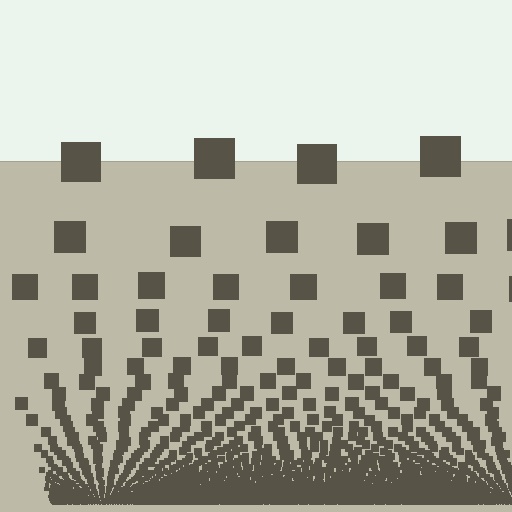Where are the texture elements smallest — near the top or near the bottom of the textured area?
Near the bottom.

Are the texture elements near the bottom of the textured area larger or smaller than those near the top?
Smaller. The gradient is inverted — elements near the bottom are smaller and denser.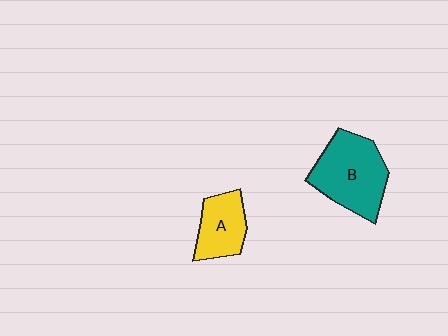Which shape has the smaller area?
Shape A (yellow).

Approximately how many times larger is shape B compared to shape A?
Approximately 1.7 times.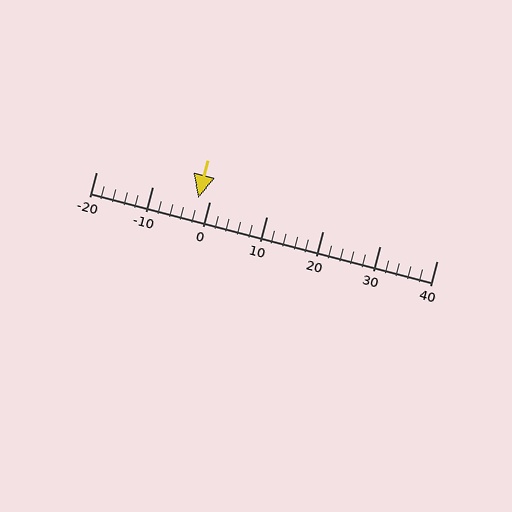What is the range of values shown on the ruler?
The ruler shows values from -20 to 40.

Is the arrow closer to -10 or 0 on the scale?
The arrow is closer to 0.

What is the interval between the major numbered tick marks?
The major tick marks are spaced 10 units apart.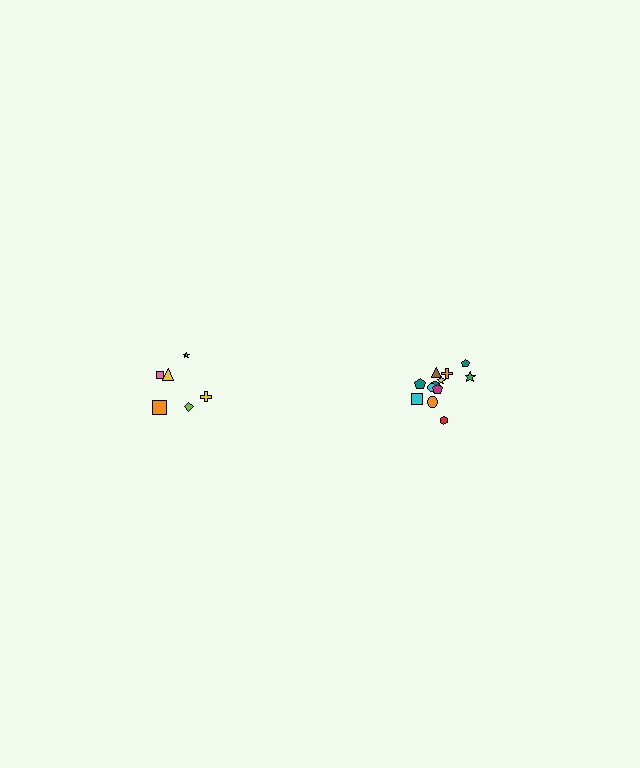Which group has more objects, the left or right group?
The right group.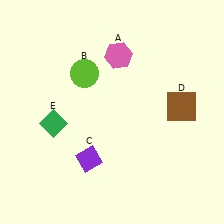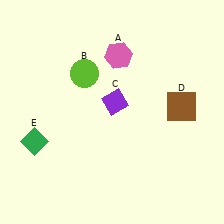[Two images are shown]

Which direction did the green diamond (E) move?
The green diamond (E) moved left.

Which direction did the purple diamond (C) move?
The purple diamond (C) moved up.